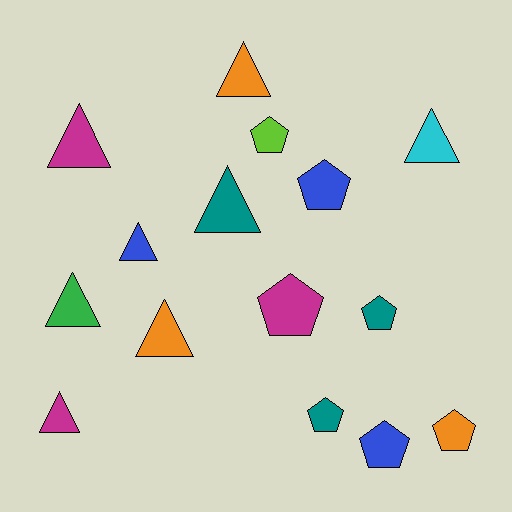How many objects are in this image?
There are 15 objects.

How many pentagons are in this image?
There are 7 pentagons.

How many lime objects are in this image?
There is 1 lime object.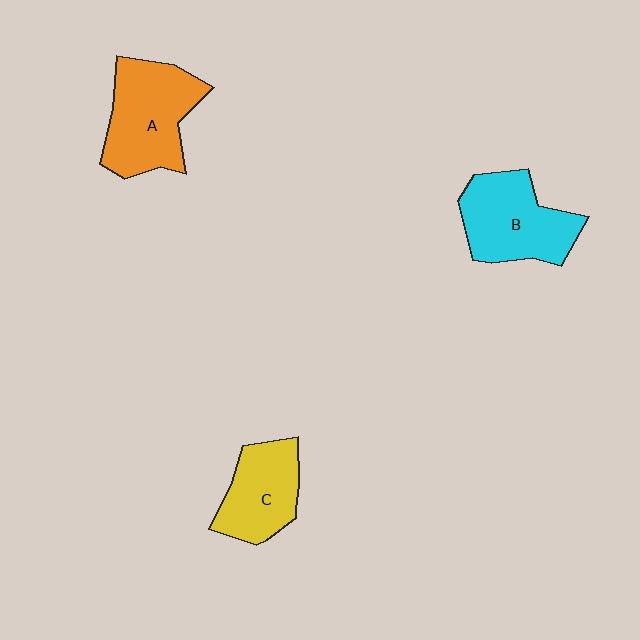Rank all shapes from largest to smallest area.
From largest to smallest: A (orange), B (cyan), C (yellow).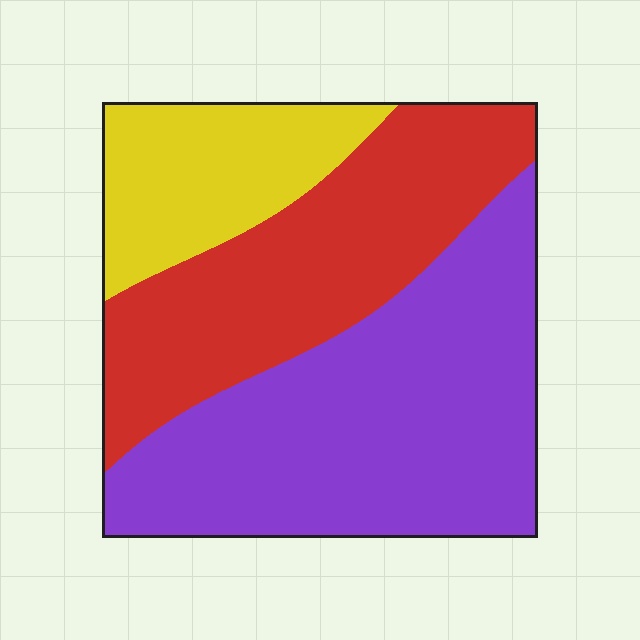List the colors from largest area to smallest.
From largest to smallest: purple, red, yellow.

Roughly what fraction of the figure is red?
Red takes up about one third (1/3) of the figure.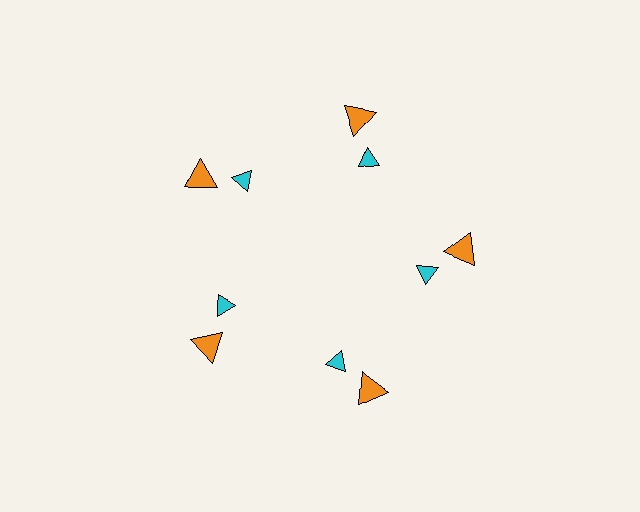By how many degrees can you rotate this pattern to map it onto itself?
The pattern maps onto itself every 72 degrees of rotation.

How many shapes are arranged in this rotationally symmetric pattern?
There are 10 shapes, arranged in 5 groups of 2.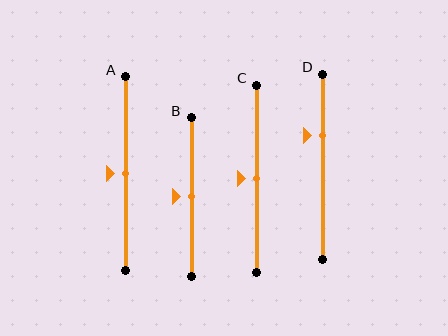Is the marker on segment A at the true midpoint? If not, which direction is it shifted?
Yes, the marker on segment A is at the true midpoint.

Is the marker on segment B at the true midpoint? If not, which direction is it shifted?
Yes, the marker on segment B is at the true midpoint.